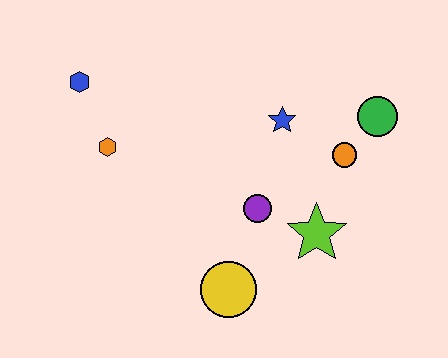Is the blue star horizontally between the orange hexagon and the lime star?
Yes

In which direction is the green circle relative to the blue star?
The green circle is to the right of the blue star.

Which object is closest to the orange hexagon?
The blue hexagon is closest to the orange hexagon.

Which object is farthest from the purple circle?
The blue hexagon is farthest from the purple circle.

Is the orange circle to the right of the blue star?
Yes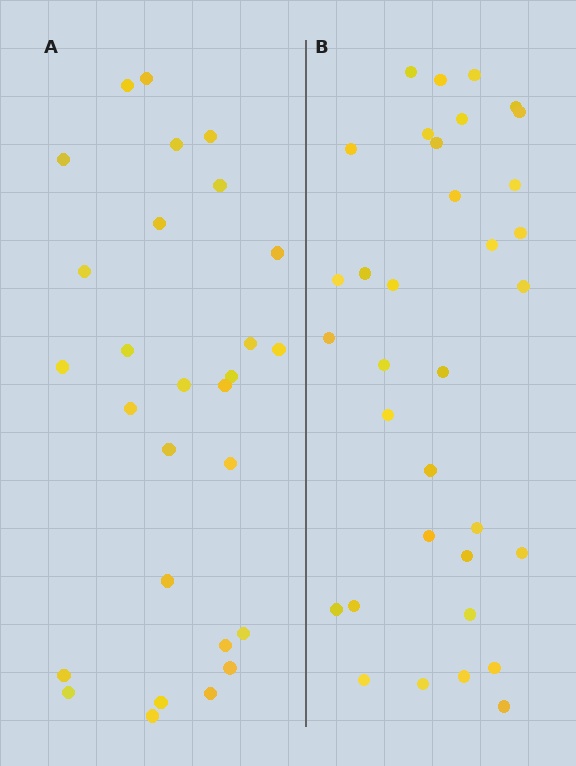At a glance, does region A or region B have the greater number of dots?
Region B (the right region) has more dots.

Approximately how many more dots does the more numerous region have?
Region B has about 6 more dots than region A.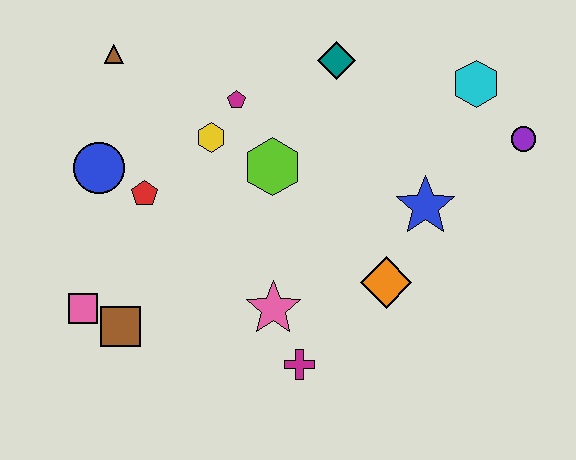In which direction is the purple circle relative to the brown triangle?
The purple circle is to the right of the brown triangle.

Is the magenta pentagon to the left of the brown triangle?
No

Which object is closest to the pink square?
The brown square is closest to the pink square.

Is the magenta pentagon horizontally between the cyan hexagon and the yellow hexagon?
Yes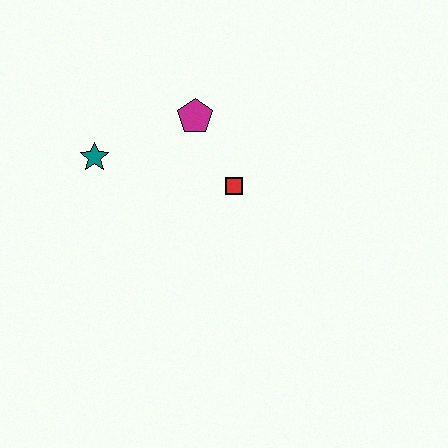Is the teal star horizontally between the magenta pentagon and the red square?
No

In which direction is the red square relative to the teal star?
The red square is to the right of the teal star.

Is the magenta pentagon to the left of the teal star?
No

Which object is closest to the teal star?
The magenta pentagon is closest to the teal star.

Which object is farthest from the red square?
The teal star is farthest from the red square.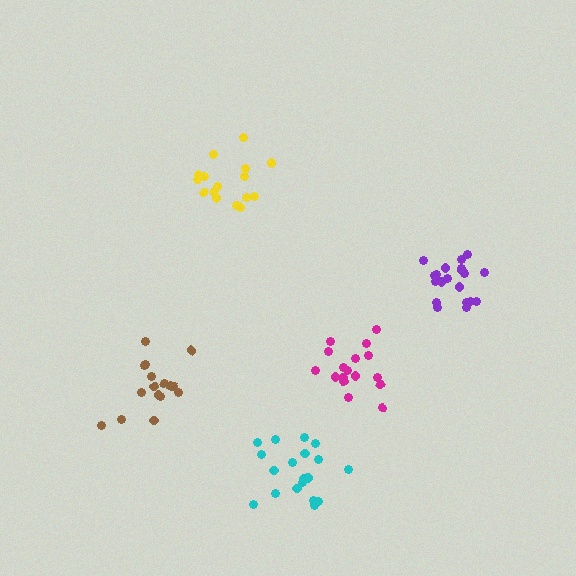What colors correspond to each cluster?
The clusters are colored: cyan, yellow, magenta, purple, brown.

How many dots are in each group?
Group 1: 19 dots, Group 2: 17 dots, Group 3: 17 dots, Group 4: 20 dots, Group 5: 17 dots (90 total).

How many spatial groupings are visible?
There are 5 spatial groupings.